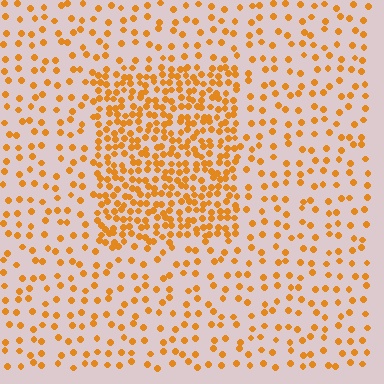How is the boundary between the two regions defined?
The boundary is defined by a change in element density (approximately 2.6x ratio). All elements are the same color, size, and shape.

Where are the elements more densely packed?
The elements are more densely packed inside the rectangle boundary.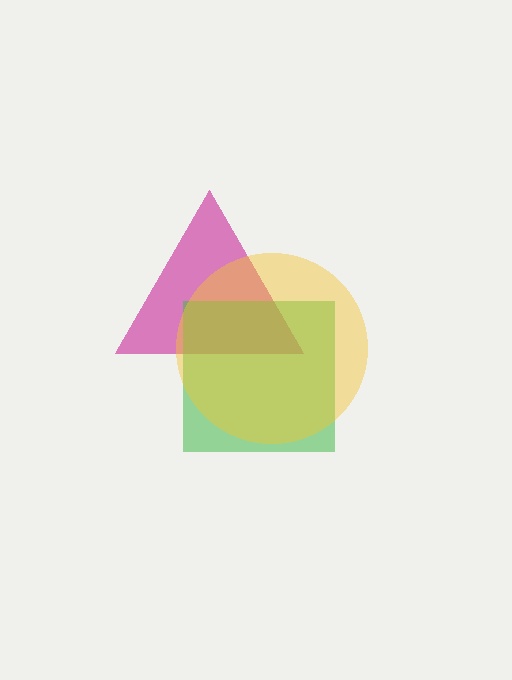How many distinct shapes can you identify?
There are 3 distinct shapes: a magenta triangle, a green square, a yellow circle.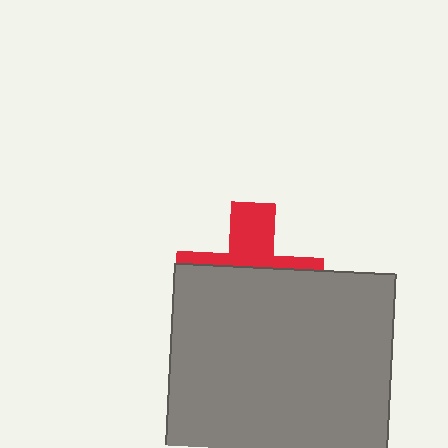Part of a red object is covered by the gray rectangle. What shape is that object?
It is a cross.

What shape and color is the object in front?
The object in front is a gray rectangle.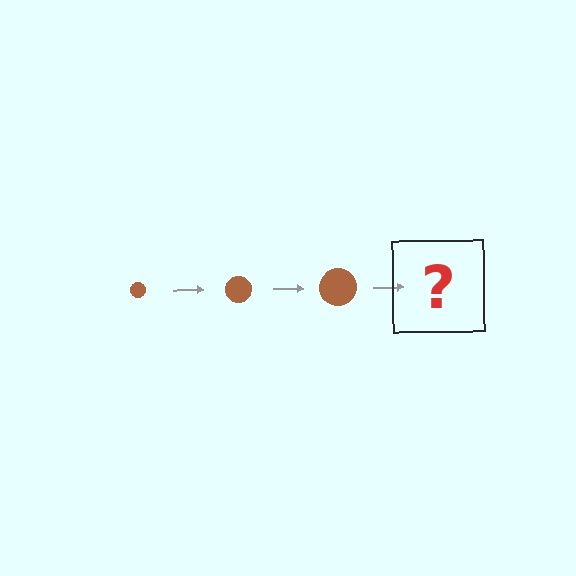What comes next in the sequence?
The next element should be a brown circle, larger than the previous one.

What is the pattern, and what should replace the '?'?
The pattern is that the circle gets progressively larger each step. The '?' should be a brown circle, larger than the previous one.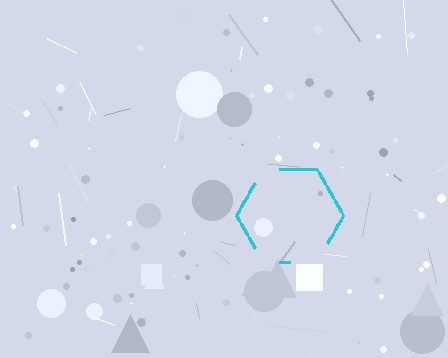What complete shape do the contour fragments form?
The contour fragments form a hexagon.